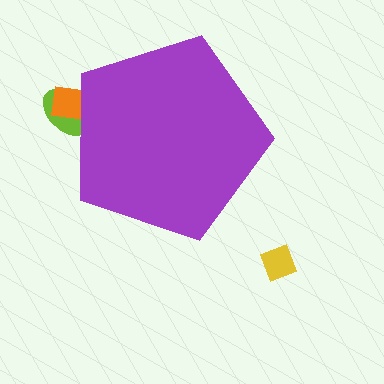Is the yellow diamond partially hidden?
No, the yellow diamond is fully visible.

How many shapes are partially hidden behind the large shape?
2 shapes are partially hidden.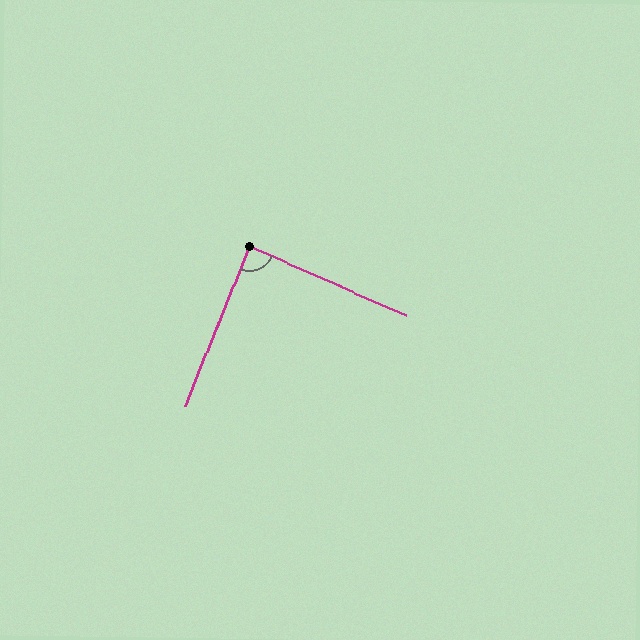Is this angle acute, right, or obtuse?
It is approximately a right angle.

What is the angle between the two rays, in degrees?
Approximately 88 degrees.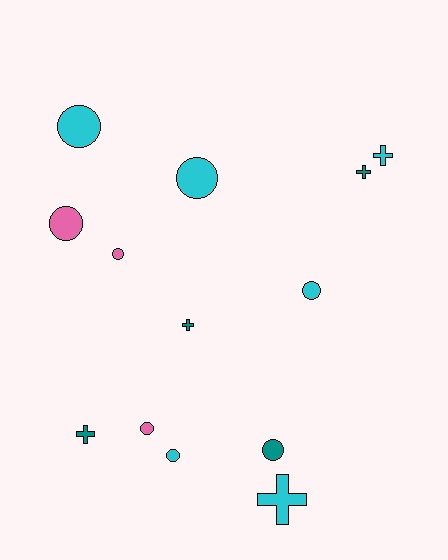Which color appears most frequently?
Cyan, with 6 objects.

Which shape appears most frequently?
Circle, with 8 objects.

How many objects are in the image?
There are 13 objects.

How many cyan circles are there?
There are 4 cyan circles.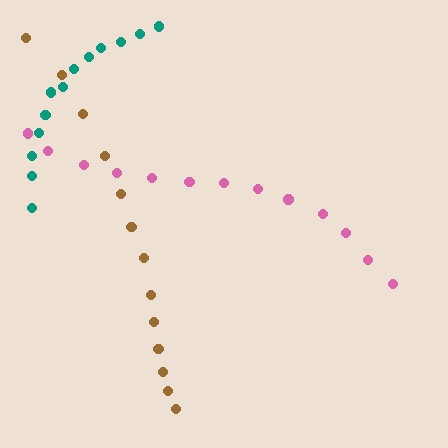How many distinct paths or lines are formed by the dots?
There are 3 distinct paths.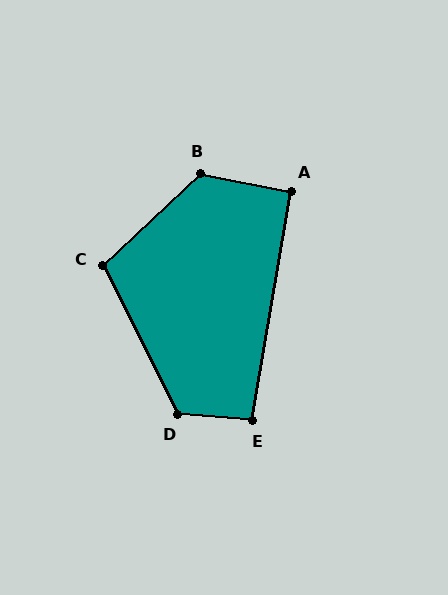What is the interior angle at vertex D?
Approximately 121 degrees (obtuse).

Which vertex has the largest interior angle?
B, at approximately 126 degrees.